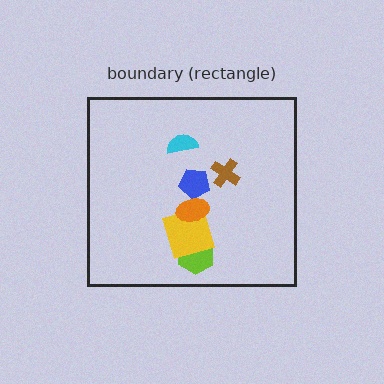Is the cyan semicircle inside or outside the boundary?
Inside.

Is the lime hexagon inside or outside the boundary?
Inside.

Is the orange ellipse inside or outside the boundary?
Inside.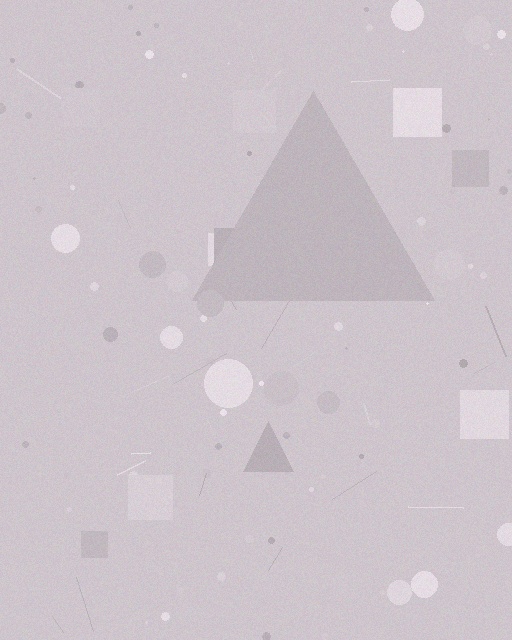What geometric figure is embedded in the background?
A triangle is embedded in the background.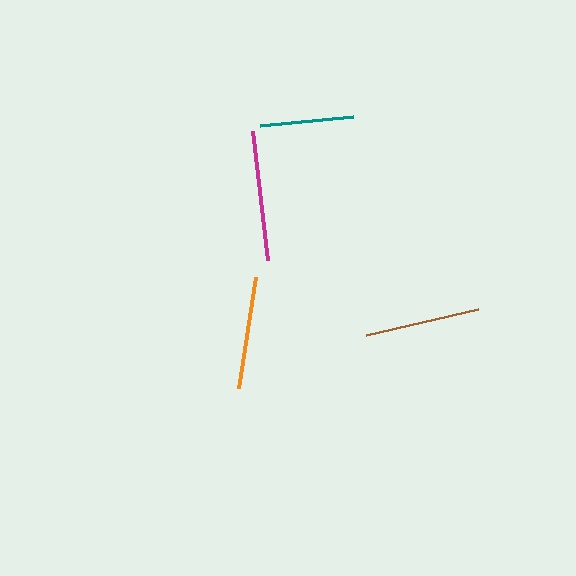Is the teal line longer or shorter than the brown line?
The brown line is longer than the teal line.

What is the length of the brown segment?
The brown segment is approximately 115 pixels long.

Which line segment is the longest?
The magenta line is the longest at approximately 130 pixels.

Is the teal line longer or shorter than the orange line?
The orange line is longer than the teal line.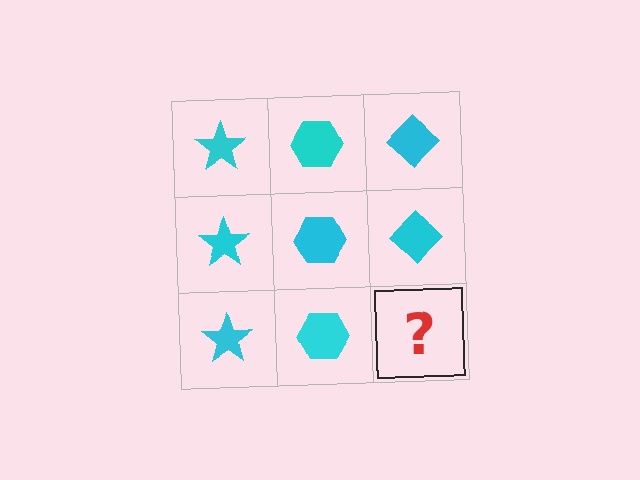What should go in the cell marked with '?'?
The missing cell should contain a cyan diamond.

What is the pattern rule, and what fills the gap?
The rule is that each column has a consistent shape. The gap should be filled with a cyan diamond.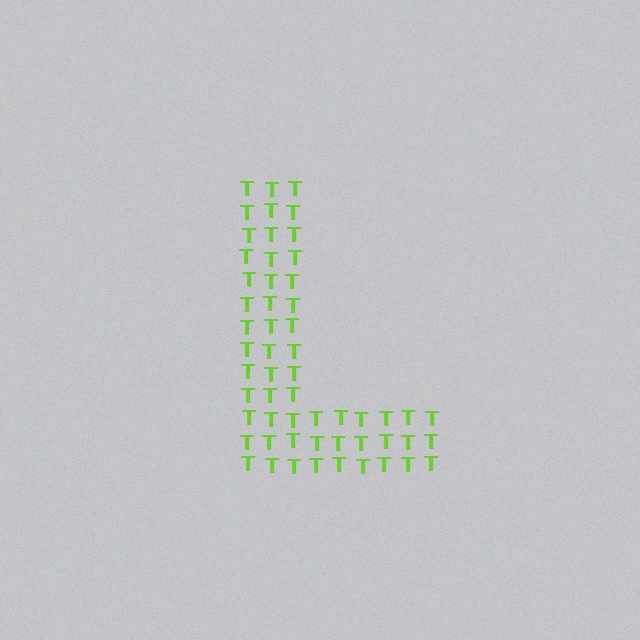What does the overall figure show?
The overall figure shows the letter L.